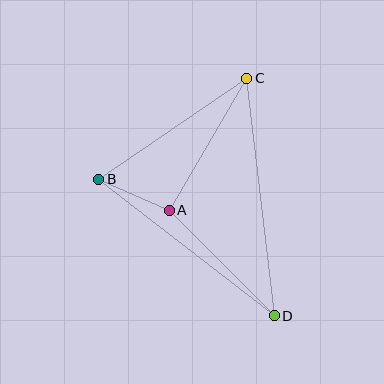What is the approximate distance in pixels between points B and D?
The distance between B and D is approximately 223 pixels.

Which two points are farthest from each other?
Points C and D are farthest from each other.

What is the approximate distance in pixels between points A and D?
The distance between A and D is approximately 149 pixels.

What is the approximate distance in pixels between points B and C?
The distance between B and C is approximately 179 pixels.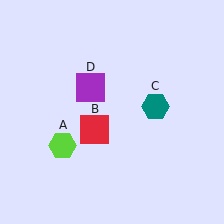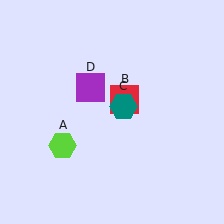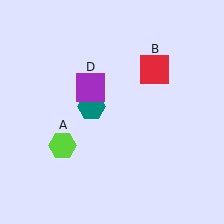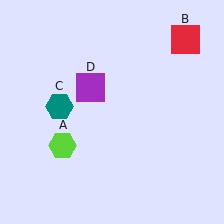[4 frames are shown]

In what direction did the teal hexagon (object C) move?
The teal hexagon (object C) moved left.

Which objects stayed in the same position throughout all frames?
Lime hexagon (object A) and purple square (object D) remained stationary.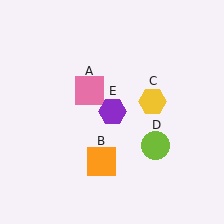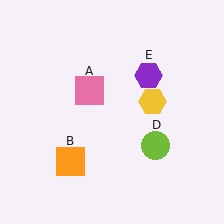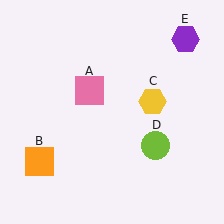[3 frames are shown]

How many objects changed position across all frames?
2 objects changed position: orange square (object B), purple hexagon (object E).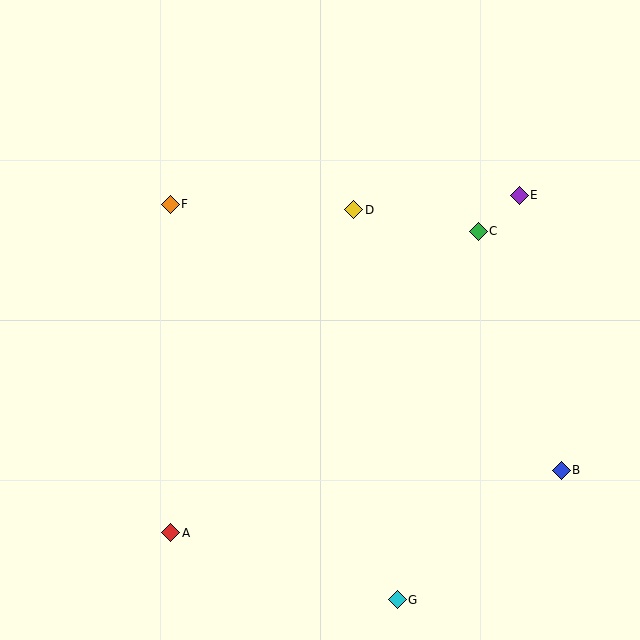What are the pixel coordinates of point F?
Point F is at (170, 204).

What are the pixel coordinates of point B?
Point B is at (561, 470).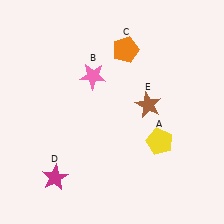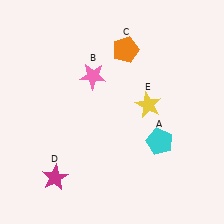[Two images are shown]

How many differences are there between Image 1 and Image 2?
There are 2 differences between the two images.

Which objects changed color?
A changed from yellow to cyan. E changed from brown to yellow.